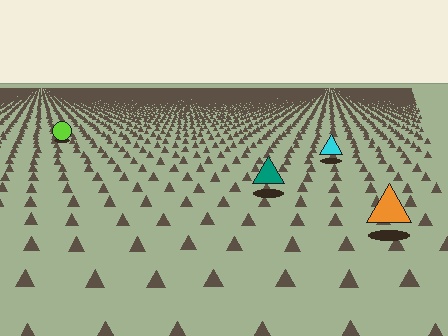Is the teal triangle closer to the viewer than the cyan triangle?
Yes. The teal triangle is closer — you can tell from the texture gradient: the ground texture is coarser near it.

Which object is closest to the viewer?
The orange triangle is closest. The texture marks near it are larger and more spread out.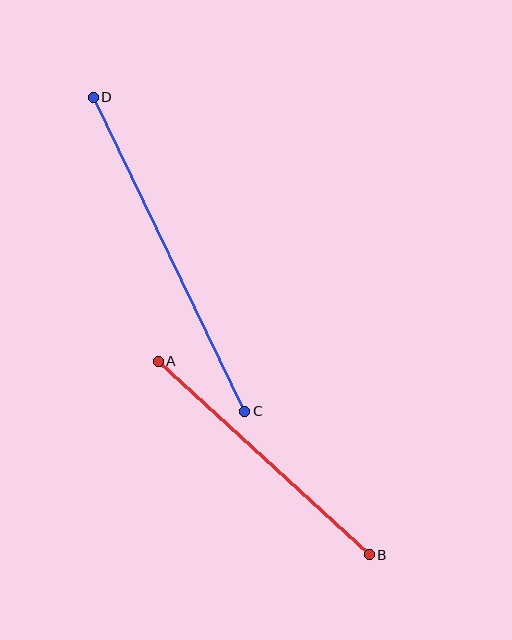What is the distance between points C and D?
The distance is approximately 349 pixels.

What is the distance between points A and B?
The distance is approximately 286 pixels.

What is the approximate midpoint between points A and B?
The midpoint is at approximately (264, 458) pixels.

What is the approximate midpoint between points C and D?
The midpoint is at approximately (169, 254) pixels.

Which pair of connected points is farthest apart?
Points C and D are farthest apart.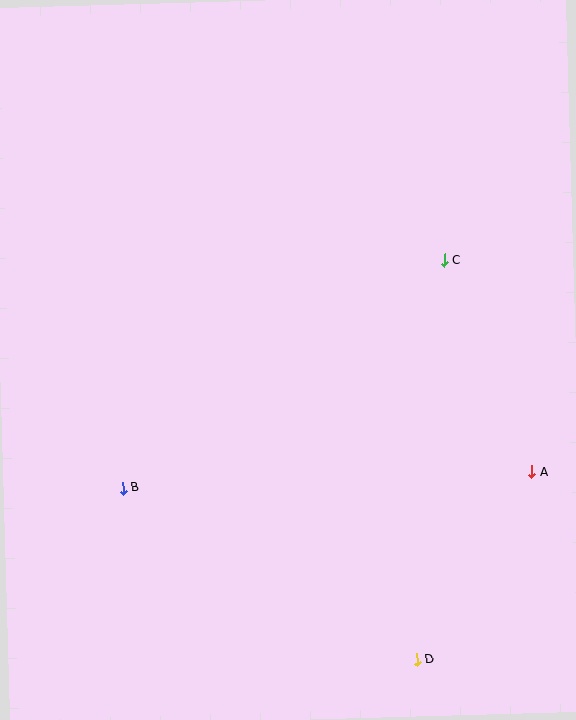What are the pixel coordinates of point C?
Point C is at (444, 260).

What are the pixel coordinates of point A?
Point A is at (532, 472).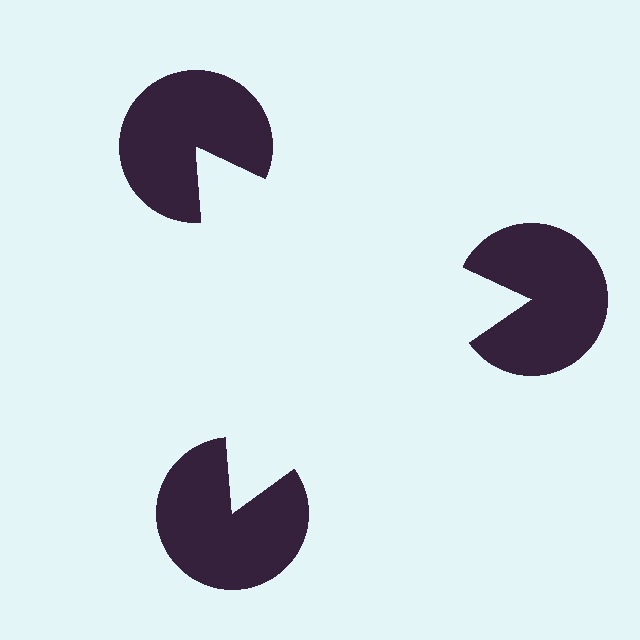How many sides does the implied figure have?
3 sides.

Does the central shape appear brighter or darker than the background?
It typically appears slightly brighter than the background, even though no actual brightness change is drawn.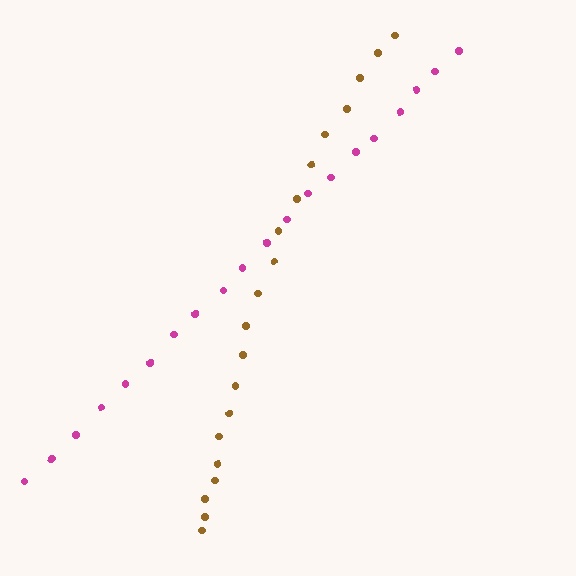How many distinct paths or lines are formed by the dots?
There are 2 distinct paths.